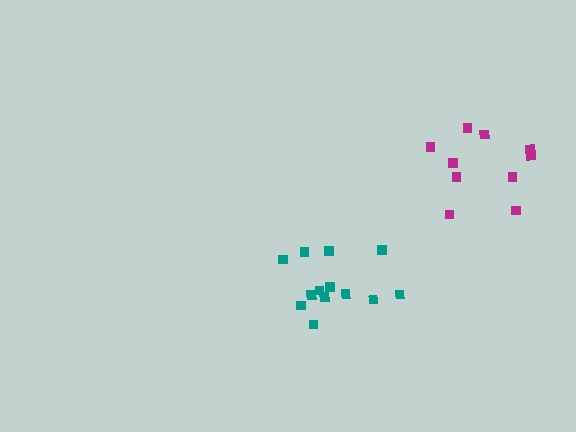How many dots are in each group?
Group 1: 10 dots, Group 2: 13 dots (23 total).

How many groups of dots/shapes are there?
There are 2 groups.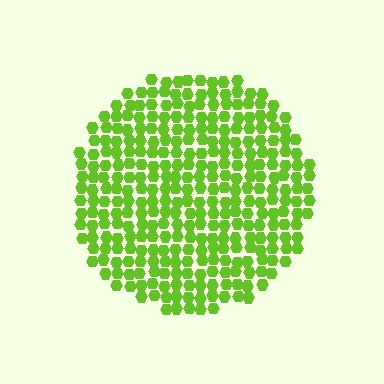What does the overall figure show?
The overall figure shows a circle.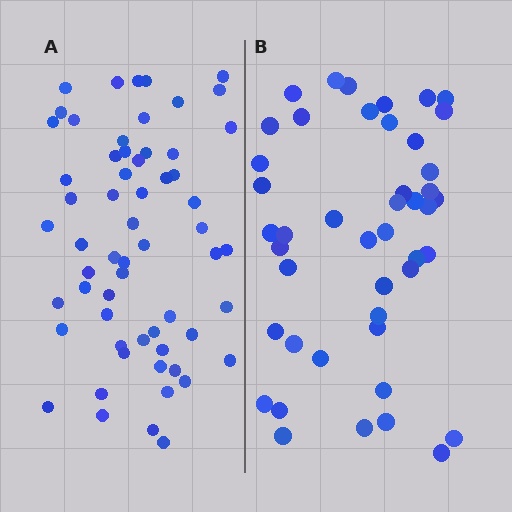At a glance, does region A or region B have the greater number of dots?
Region A (the left region) has more dots.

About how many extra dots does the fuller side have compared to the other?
Region A has approximately 15 more dots than region B.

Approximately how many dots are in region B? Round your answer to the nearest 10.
About 40 dots. (The exact count is 45, which rounds to 40.)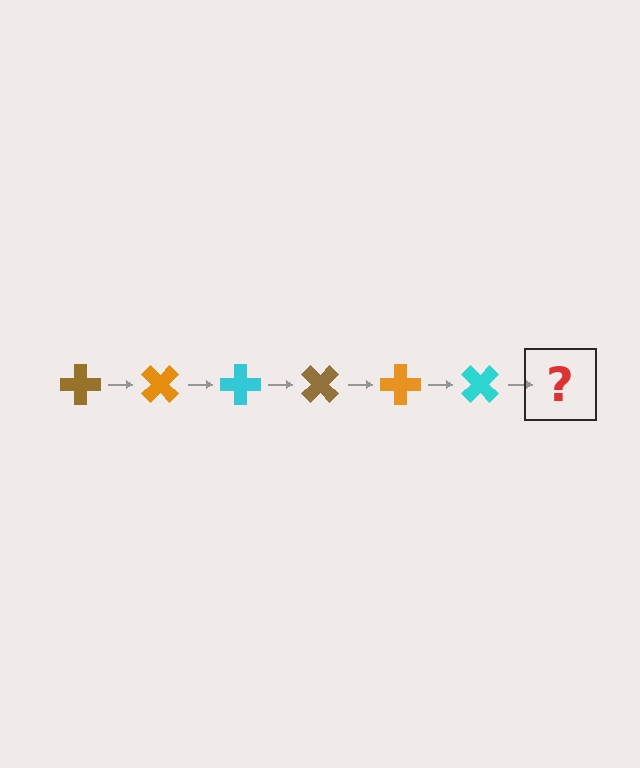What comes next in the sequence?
The next element should be a brown cross, rotated 270 degrees from the start.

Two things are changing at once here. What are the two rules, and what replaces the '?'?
The two rules are that it rotates 45 degrees each step and the color cycles through brown, orange, and cyan. The '?' should be a brown cross, rotated 270 degrees from the start.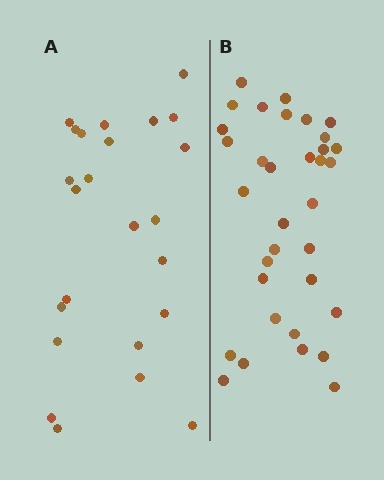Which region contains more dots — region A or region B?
Region B (the right region) has more dots.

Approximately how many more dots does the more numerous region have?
Region B has roughly 10 or so more dots than region A.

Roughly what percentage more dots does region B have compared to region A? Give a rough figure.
About 40% more.